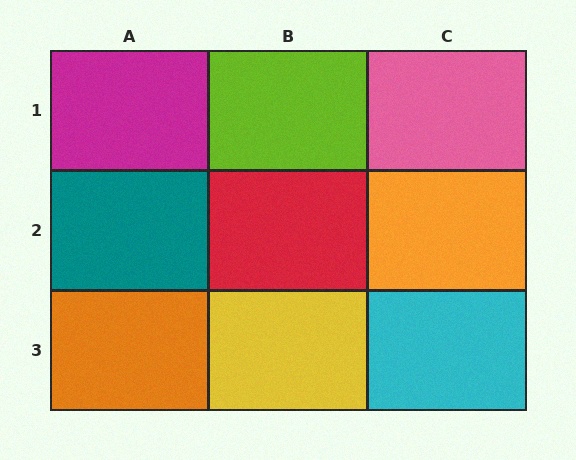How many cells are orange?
2 cells are orange.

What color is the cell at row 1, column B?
Lime.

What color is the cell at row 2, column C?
Orange.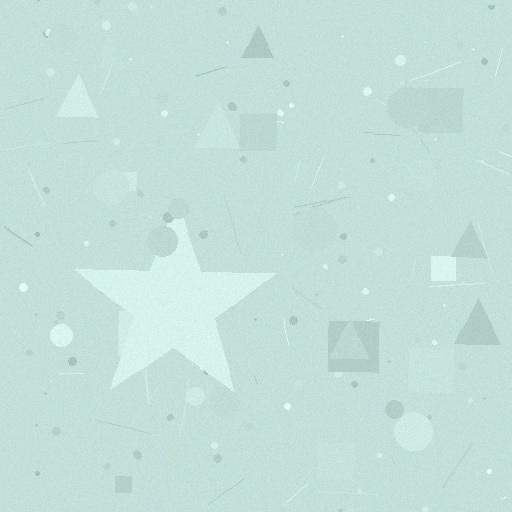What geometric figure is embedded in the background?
A star is embedded in the background.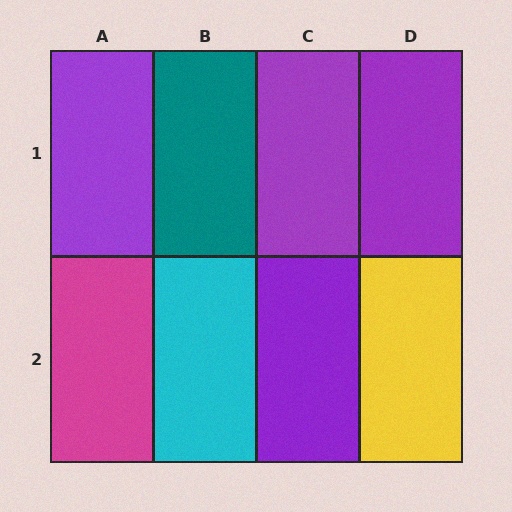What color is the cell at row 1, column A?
Purple.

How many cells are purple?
4 cells are purple.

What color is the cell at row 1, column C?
Purple.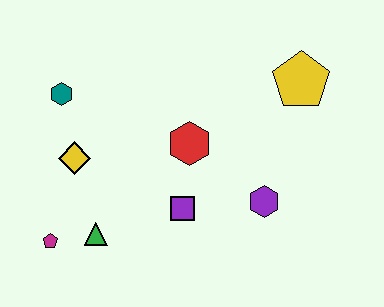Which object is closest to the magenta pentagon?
The green triangle is closest to the magenta pentagon.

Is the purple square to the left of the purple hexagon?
Yes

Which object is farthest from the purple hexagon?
The teal hexagon is farthest from the purple hexagon.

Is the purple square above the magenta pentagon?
Yes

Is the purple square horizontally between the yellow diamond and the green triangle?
No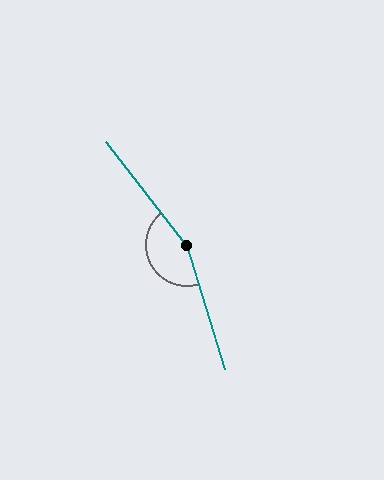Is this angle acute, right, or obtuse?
It is obtuse.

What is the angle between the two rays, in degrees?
Approximately 158 degrees.